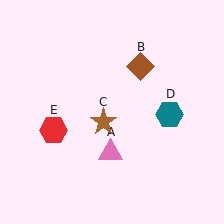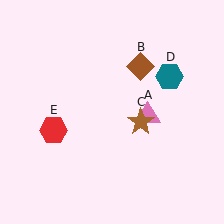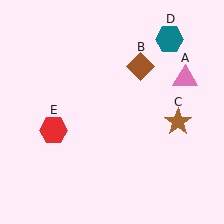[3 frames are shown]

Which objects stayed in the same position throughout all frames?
Brown diamond (object B) and red hexagon (object E) remained stationary.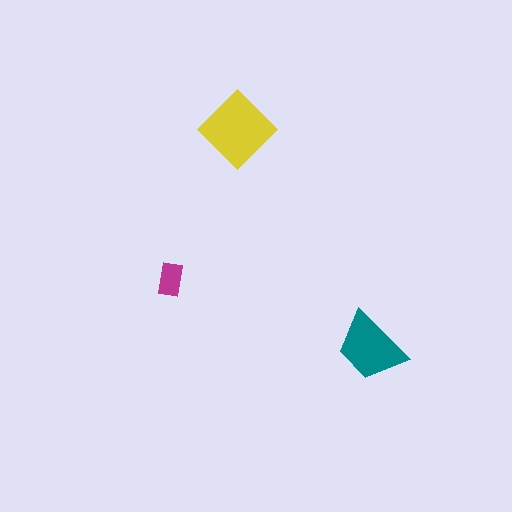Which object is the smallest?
The magenta rectangle.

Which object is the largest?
The yellow diamond.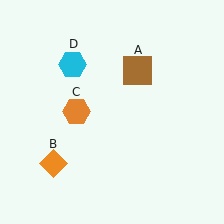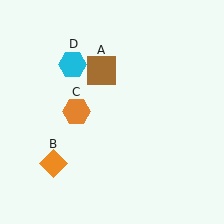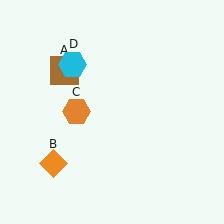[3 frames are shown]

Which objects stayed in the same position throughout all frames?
Orange diamond (object B) and orange hexagon (object C) and cyan hexagon (object D) remained stationary.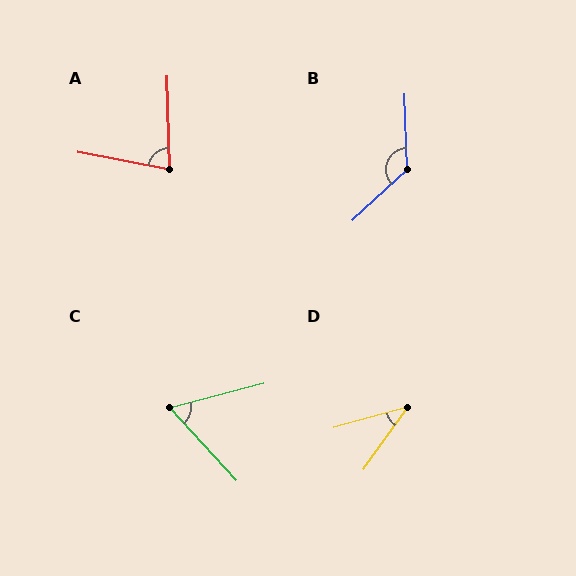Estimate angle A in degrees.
Approximately 78 degrees.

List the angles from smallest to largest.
D (39°), C (62°), A (78°), B (132°).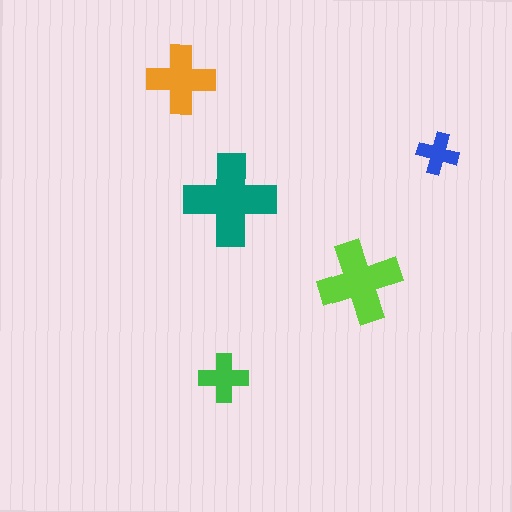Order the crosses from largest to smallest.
the teal one, the lime one, the orange one, the green one, the blue one.